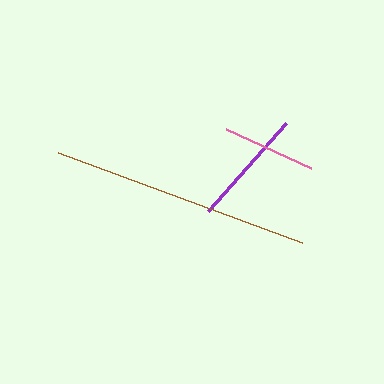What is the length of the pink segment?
The pink segment is approximately 93 pixels long.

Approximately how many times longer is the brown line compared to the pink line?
The brown line is approximately 2.8 times the length of the pink line.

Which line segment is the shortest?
The pink line is the shortest at approximately 93 pixels.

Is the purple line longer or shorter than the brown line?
The brown line is longer than the purple line.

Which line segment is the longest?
The brown line is the longest at approximately 260 pixels.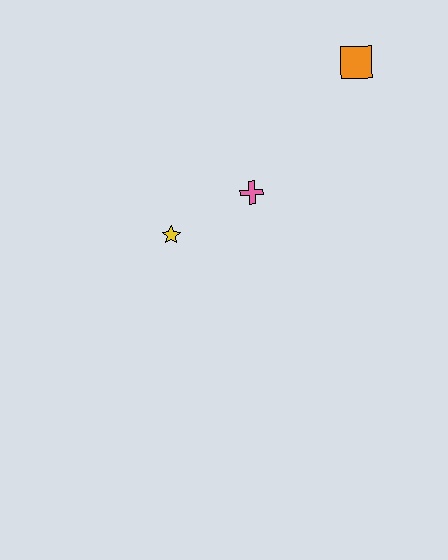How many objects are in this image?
There are 3 objects.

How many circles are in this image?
There are no circles.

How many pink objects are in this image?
There is 1 pink object.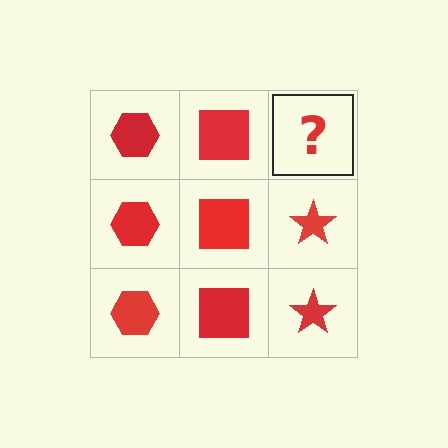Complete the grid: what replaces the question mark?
The question mark should be replaced with a red star.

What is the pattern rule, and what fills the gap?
The rule is that each column has a consistent shape. The gap should be filled with a red star.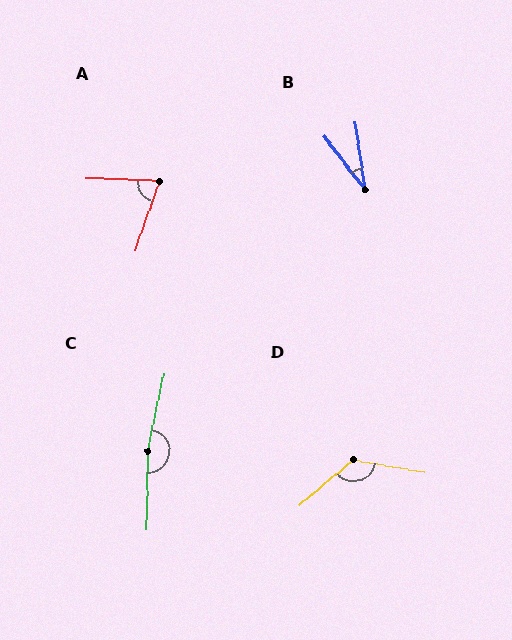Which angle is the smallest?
B, at approximately 29 degrees.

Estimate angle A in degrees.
Approximately 72 degrees.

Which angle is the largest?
C, at approximately 169 degrees.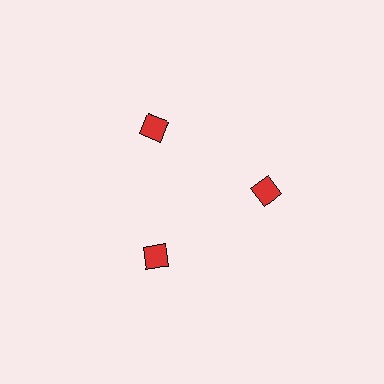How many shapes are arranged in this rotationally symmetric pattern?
There are 3 shapes, arranged in 3 groups of 1.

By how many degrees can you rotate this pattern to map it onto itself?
The pattern maps onto itself every 120 degrees of rotation.